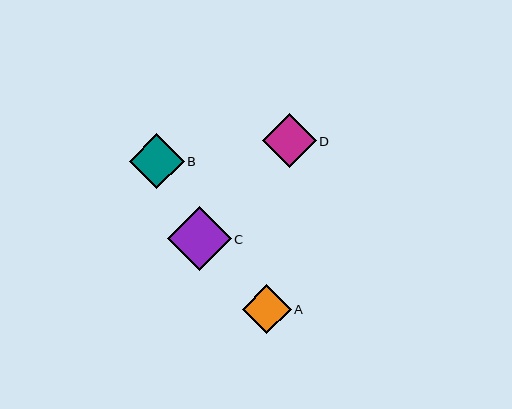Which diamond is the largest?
Diamond C is the largest with a size of approximately 63 pixels.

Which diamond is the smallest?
Diamond A is the smallest with a size of approximately 49 pixels.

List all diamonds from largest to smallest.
From largest to smallest: C, B, D, A.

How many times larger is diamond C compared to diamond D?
Diamond C is approximately 1.2 times the size of diamond D.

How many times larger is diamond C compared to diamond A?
Diamond C is approximately 1.3 times the size of diamond A.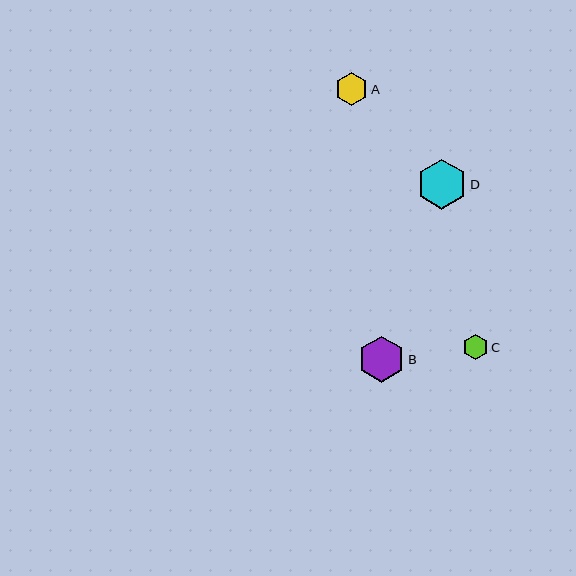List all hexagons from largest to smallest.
From largest to smallest: D, B, A, C.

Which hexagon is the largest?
Hexagon D is the largest with a size of approximately 50 pixels.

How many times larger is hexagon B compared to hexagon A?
Hexagon B is approximately 1.4 times the size of hexagon A.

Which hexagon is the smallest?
Hexagon C is the smallest with a size of approximately 25 pixels.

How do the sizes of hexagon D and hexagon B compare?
Hexagon D and hexagon B are approximately the same size.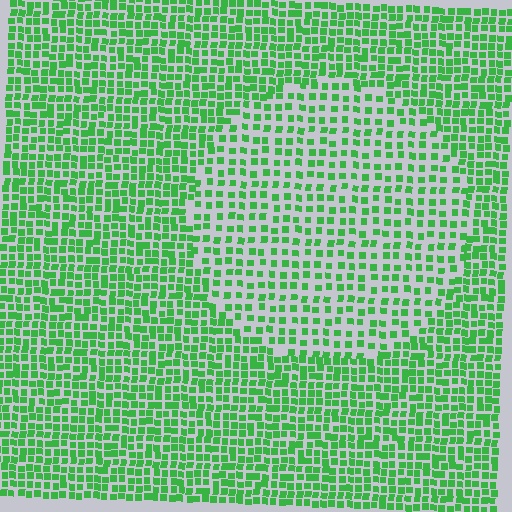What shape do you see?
I see a circle.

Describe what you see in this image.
The image contains small green elements arranged at two different densities. A circle-shaped region is visible where the elements are less densely packed than the surrounding area.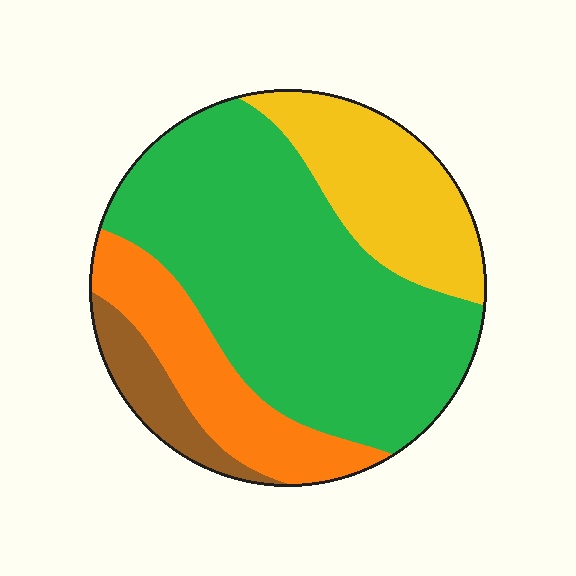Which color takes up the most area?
Green, at roughly 55%.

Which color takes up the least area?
Brown, at roughly 10%.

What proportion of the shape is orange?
Orange covers 17% of the shape.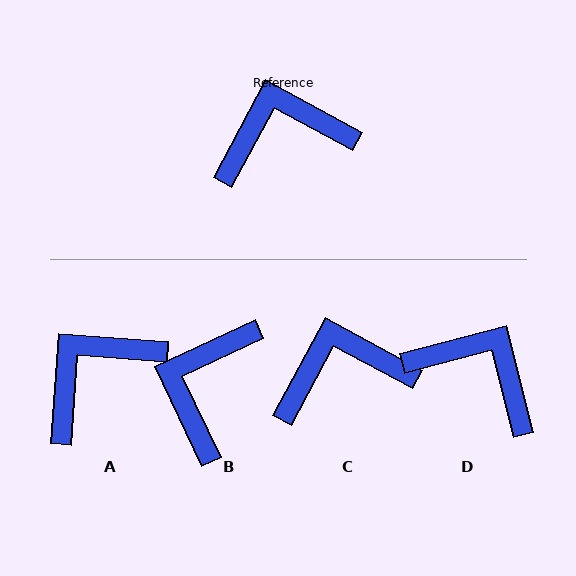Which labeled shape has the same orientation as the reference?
C.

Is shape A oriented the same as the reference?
No, it is off by about 24 degrees.